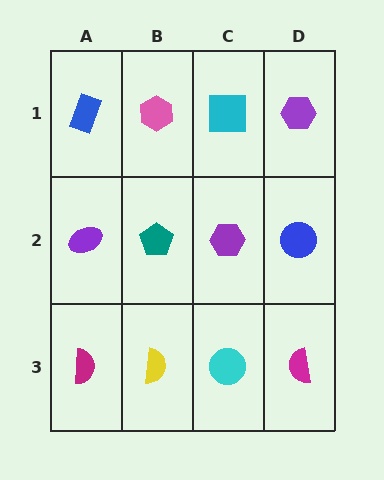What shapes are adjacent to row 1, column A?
A purple ellipse (row 2, column A), a pink hexagon (row 1, column B).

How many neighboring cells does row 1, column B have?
3.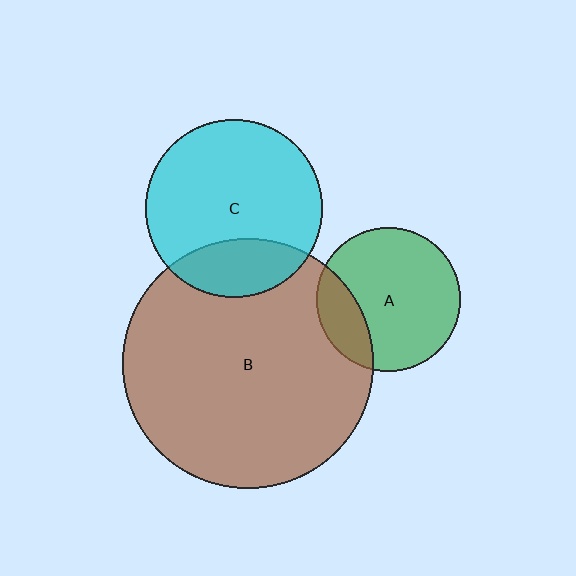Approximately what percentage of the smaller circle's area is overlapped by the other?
Approximately 25%.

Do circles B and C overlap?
Yes.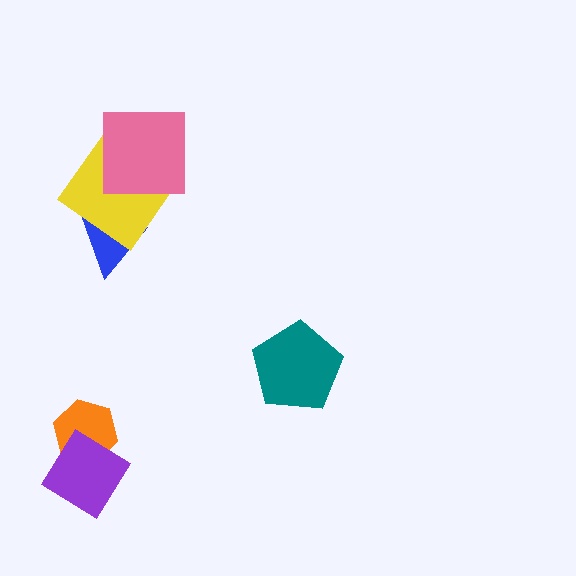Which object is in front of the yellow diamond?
The pink square is in front of the yellow diamond.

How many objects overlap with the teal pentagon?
0 objects overlap with the teal pentagon.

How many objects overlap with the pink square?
1 object overlaps with the pink square.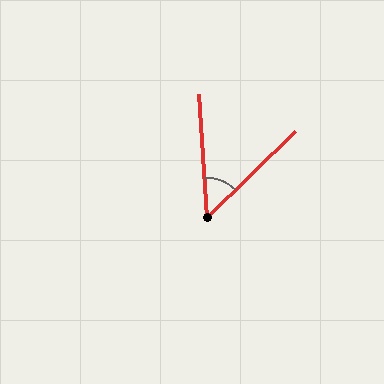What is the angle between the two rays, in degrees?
Approximately 49 degrees.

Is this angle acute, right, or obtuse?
It is acute.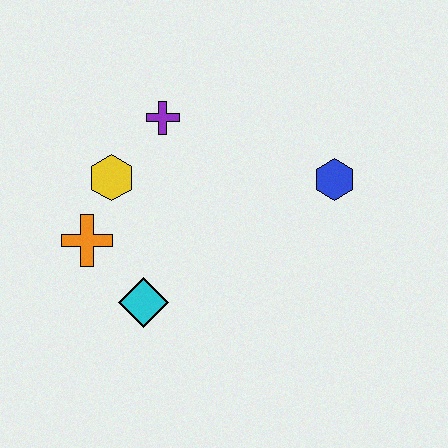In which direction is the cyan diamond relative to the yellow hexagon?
The cyan diamond is below the yellow hexagon.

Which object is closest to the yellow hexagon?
The orange cross is closest to the yellow hexagon.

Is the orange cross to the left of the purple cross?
Yes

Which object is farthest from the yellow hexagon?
The blue hexagon is farthest from the yellow hexagon.